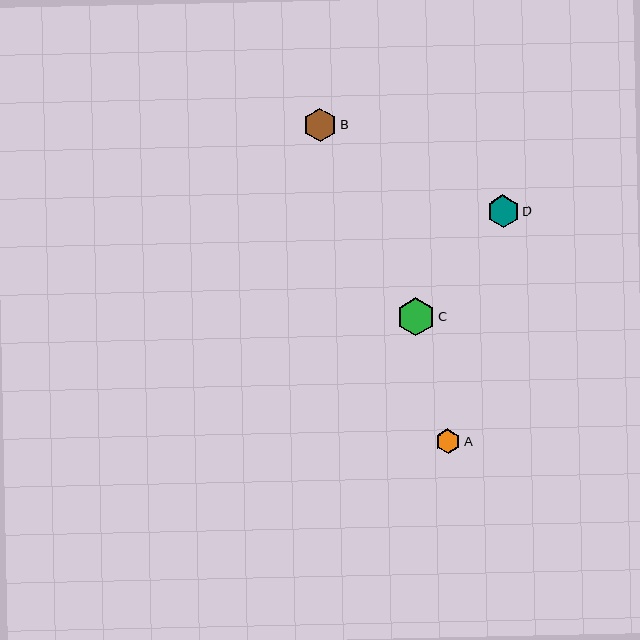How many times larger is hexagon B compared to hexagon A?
Hexagon B is approximately 1.4 times the size of hexagon A.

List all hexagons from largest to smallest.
From largest to smallest: C, B, D, A.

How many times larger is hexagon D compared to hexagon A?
Hexagon D is approximately 1.3 times the size of hexagon A.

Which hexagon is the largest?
Hexagon C is the largest with a size of approximately 38 pixels.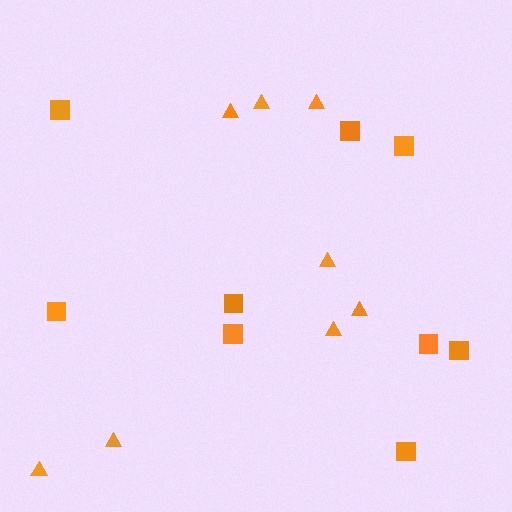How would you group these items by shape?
There are 2 groups: one group of squares (9) and one group of triangles (8).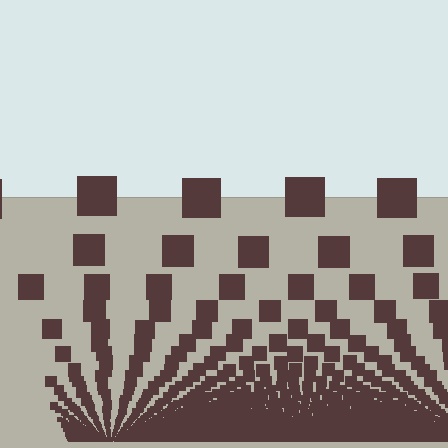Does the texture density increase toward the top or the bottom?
Density increases toward the bottom.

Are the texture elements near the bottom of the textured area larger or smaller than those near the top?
Smaller. The gradient is inverted — elements near the bottom are smaller and denser.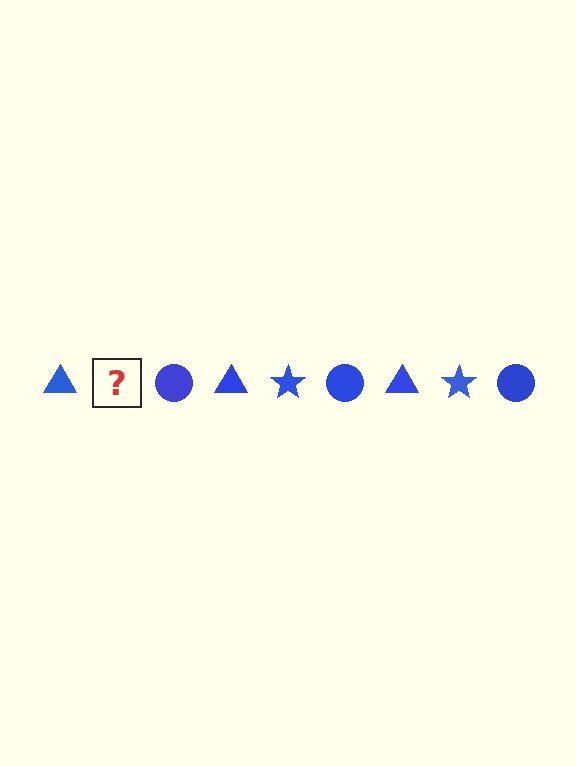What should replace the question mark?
The question mark should be replaced with a blue star.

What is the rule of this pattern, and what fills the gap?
The rule is that the pattern cycles through triangle, star, circle shapes in blue. The gap should be filled with a blue star.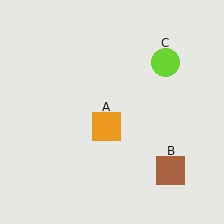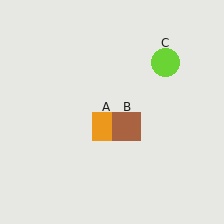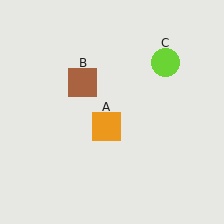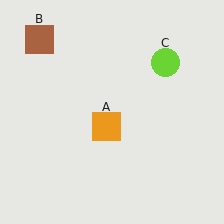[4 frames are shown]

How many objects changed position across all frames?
1 object changed position: brown square (object B).